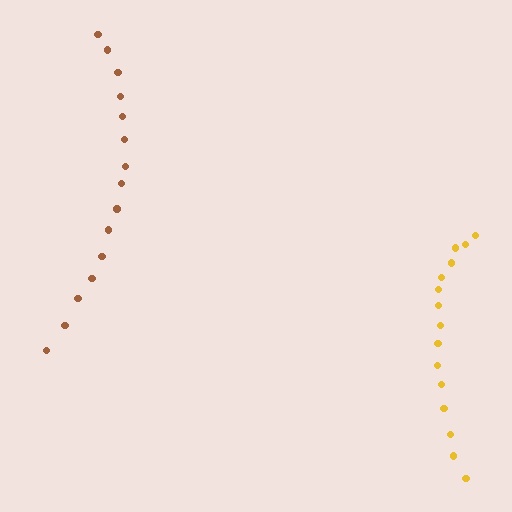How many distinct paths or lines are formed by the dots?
There are 2 distinct paths.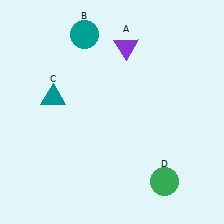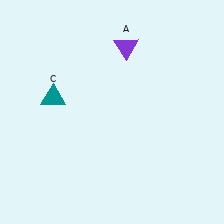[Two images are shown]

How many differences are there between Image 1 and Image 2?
There are 2 differences between the two images.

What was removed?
The teal circle (B), the green circle (D) were removed in Image 2.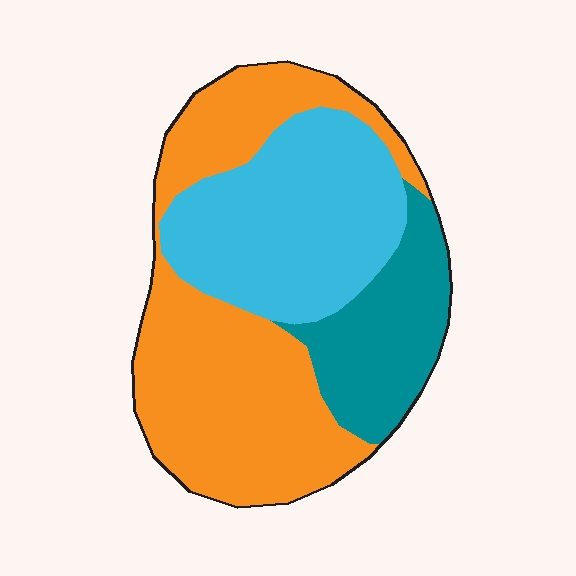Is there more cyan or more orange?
Orange.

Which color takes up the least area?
Teal, at roughly 20%.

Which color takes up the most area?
Orange, at roughly 50%.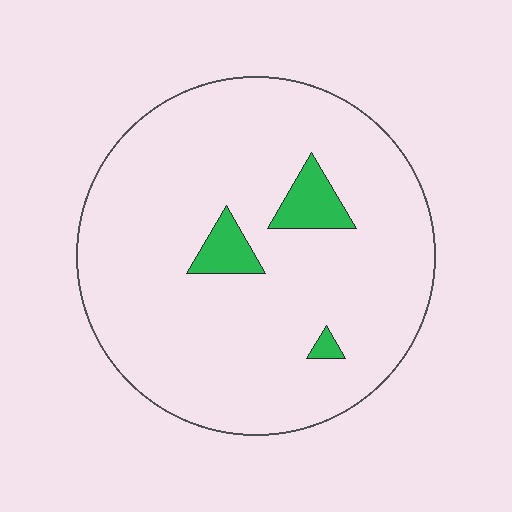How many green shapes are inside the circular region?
3.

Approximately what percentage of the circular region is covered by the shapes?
Approximately 5%.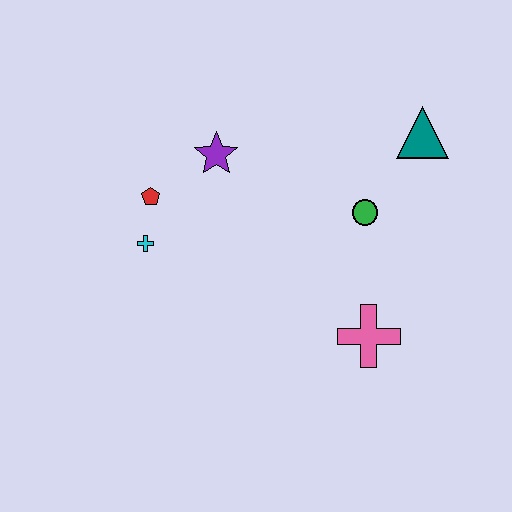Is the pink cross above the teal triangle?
No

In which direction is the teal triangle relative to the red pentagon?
The teal triangle is to the right of the red pentagon.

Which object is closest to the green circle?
The teal triangle is closest to the green circle.